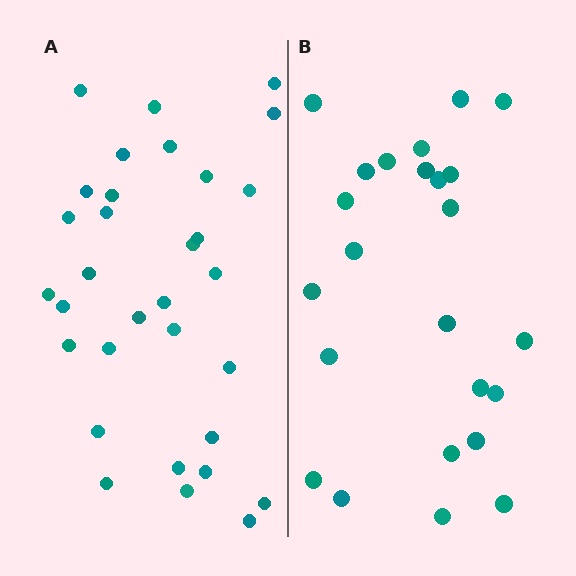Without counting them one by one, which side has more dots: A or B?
Region A (the left region) has more dots.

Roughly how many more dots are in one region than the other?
Region A has roughly 8 or so more dots than region B.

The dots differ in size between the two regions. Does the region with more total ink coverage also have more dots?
No. Region B has more total ink coverage because its dots are larger, but region A actually contains more individual dots. Total area can be misleading — the number of items is what matters here.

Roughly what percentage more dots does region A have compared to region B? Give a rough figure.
About 35% more.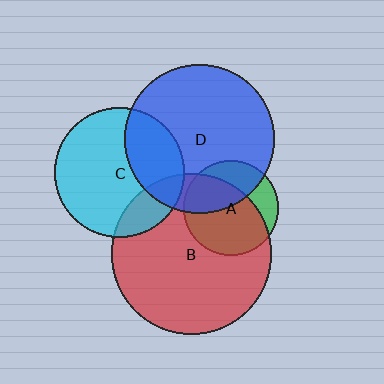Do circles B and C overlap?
Yes.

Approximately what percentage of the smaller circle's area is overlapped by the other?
Approximately 20%.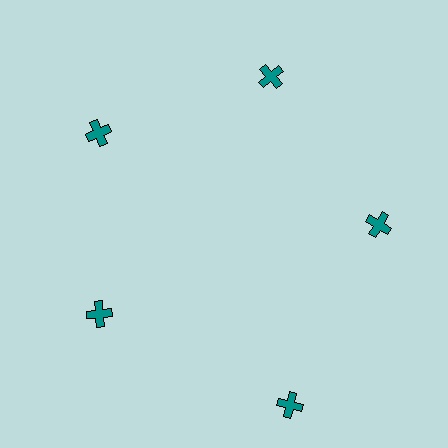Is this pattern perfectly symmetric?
No. The 5 teal crosses are arranged in a ring, but one element near the 5 o'clock position is pushed outward from the center, breaking the 5-fold rotational symmetry.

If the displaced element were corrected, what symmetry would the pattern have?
It would have 5-fold rotational symmetry — the pattern would map onto itself every 72 degrees.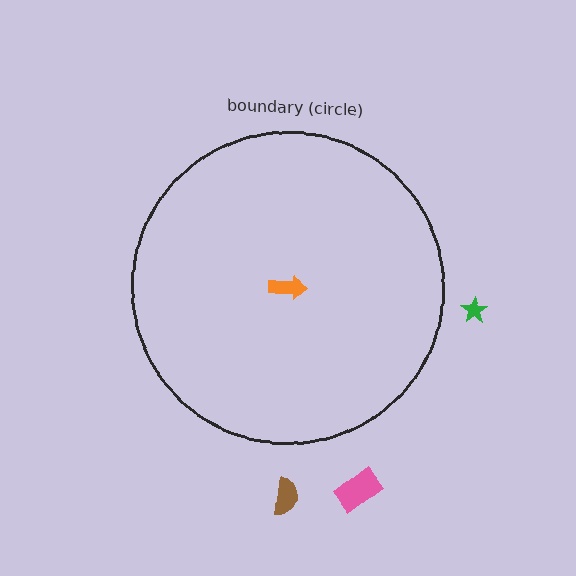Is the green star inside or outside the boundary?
Outside.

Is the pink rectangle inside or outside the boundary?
Outside.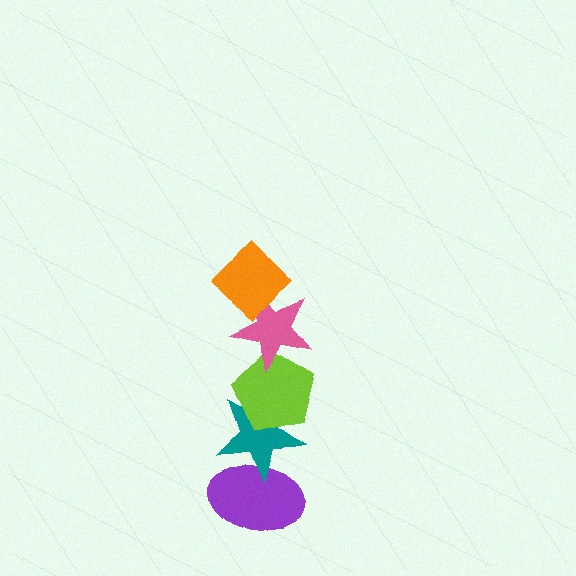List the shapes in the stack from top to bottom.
From top to bottom: the orange diamond, the pink star, the lime pentagon, the teal star, the purple ellipse.